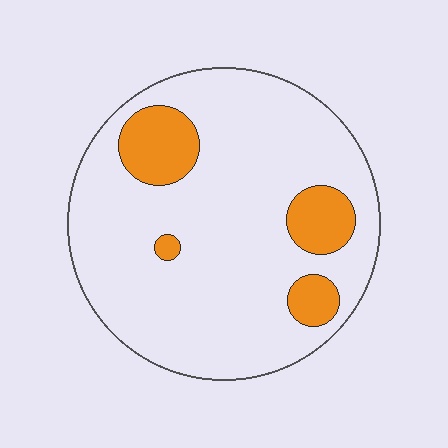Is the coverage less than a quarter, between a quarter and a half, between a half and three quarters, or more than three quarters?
Less than a quarter.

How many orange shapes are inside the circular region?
4.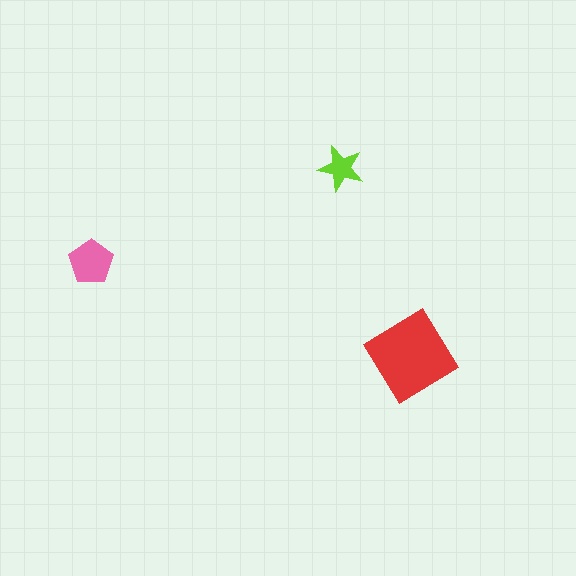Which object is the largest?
The red diamond.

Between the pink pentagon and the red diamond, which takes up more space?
The red diamond.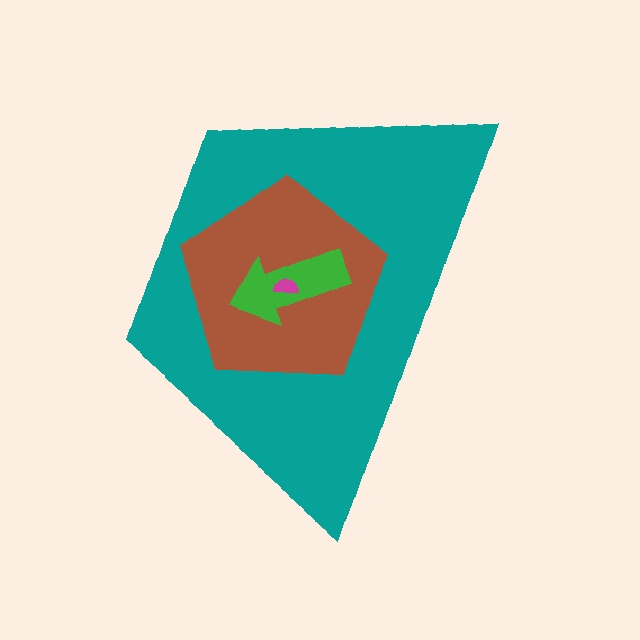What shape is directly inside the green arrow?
The magenta semicircle.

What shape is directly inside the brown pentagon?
The green arrow.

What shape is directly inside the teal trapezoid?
The brown pentagon.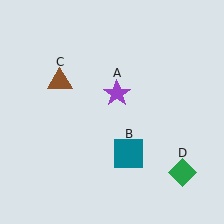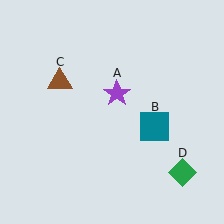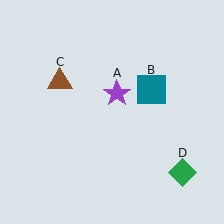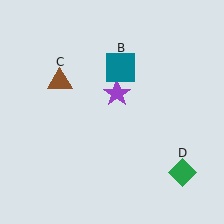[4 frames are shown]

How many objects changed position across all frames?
1 object changed position: teal square (object B).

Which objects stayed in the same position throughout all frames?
Purple star (object A) and brown triangle (object C) and green diamond (object D) remained stationary.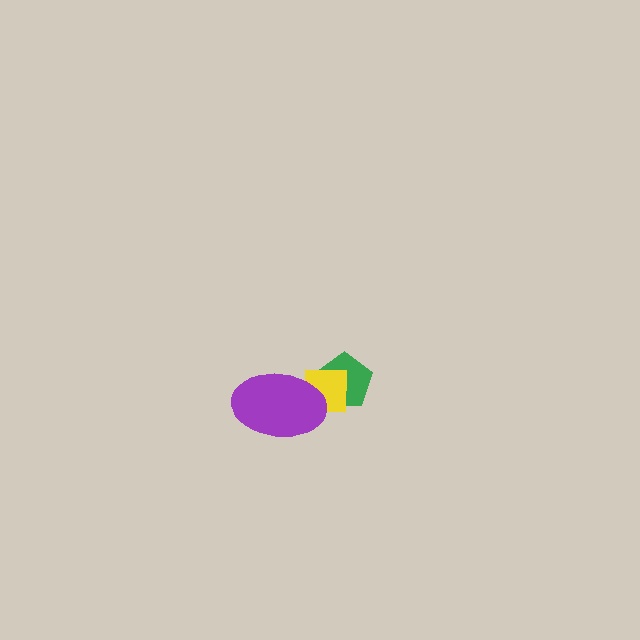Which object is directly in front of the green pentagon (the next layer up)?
The yellow square is directly in front of the green pentagon.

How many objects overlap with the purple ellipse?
2 objects overlap with the purple ellipse.